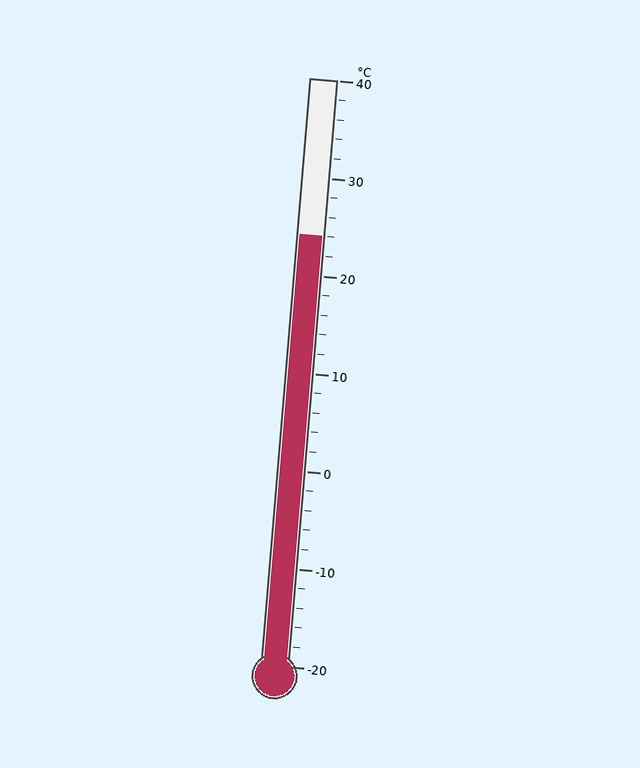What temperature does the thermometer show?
The thermometer shows approximately 24°C.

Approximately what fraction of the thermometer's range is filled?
The thermometer is filled to approximately 75% of its range.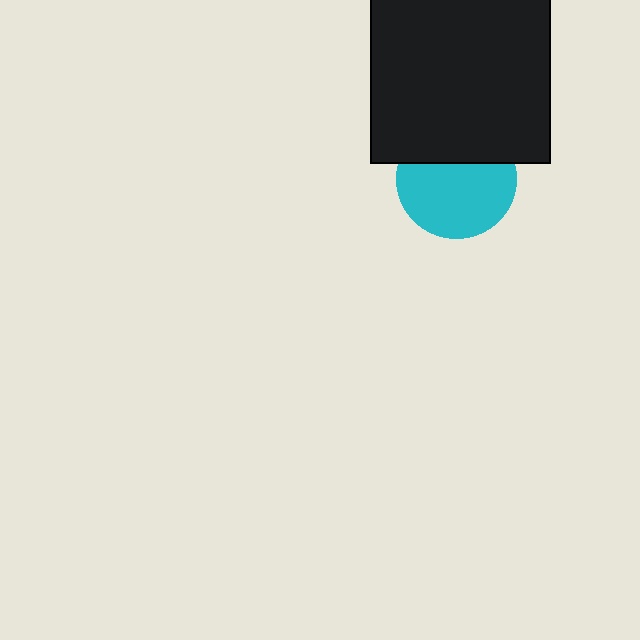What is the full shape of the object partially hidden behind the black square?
The partially hidden object is a cyan circle.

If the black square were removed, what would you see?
You would see the complete cyan circle.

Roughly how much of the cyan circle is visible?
Most of it is visible (roughly 66%).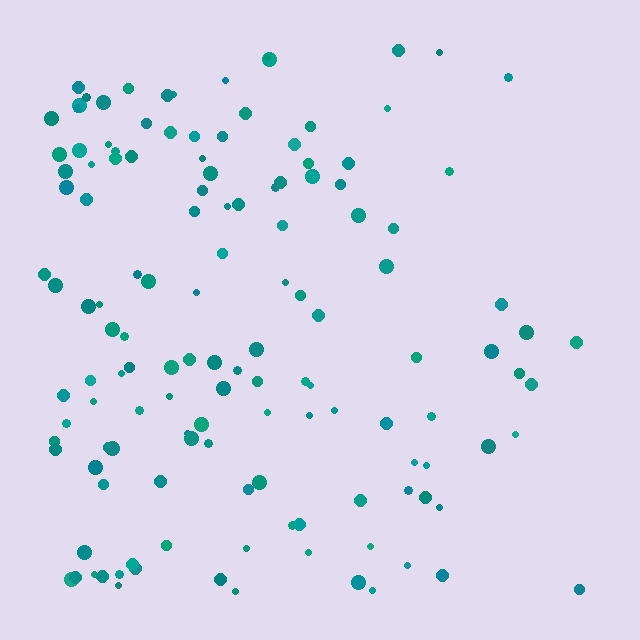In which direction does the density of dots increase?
From right to left, with the left side densest.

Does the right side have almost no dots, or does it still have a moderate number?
Still a moderate number, just noticeably fewer than the left.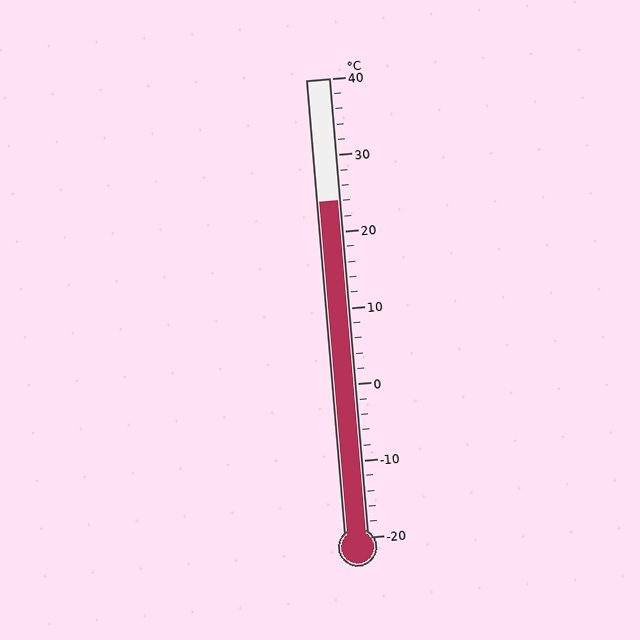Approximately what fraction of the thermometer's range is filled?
The thermometer is filled to approximately 75% of its range.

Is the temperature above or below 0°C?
The temperature is above 0°C.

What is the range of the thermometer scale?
The thermometer scale ranges from -20°C to 40°C.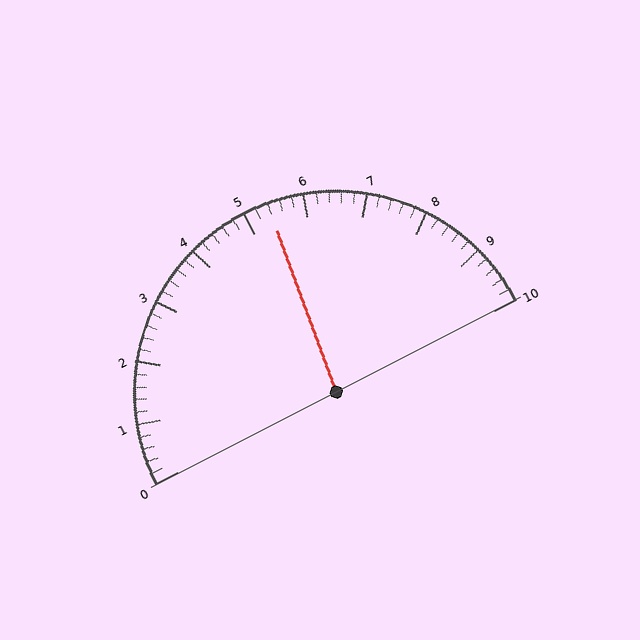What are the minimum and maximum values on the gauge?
The gauge ranges from 0 to 10.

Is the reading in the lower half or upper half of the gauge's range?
The reading is in the upper half of the range (0 to 10).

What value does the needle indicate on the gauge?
The needle indicates approximately 5.4.